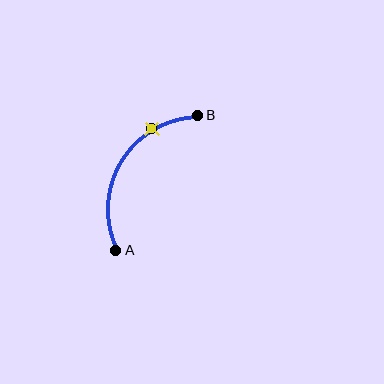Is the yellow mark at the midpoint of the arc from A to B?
No. The yellow mark lies on the arc but is closer to endpoint B. The arc midpoint would be at the point on the curve equidistant along the arc from both A and B.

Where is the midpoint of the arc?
The arc midpoint is the point on the curve farthest from the straight line joining A and B. It sits to the left of that line.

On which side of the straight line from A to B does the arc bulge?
The arc bulges to the left of the straight line connecting A and B.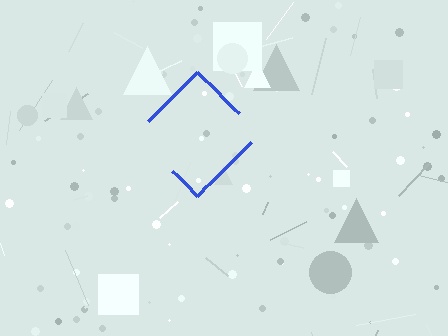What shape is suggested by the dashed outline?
The dashed outline suggests a diamond.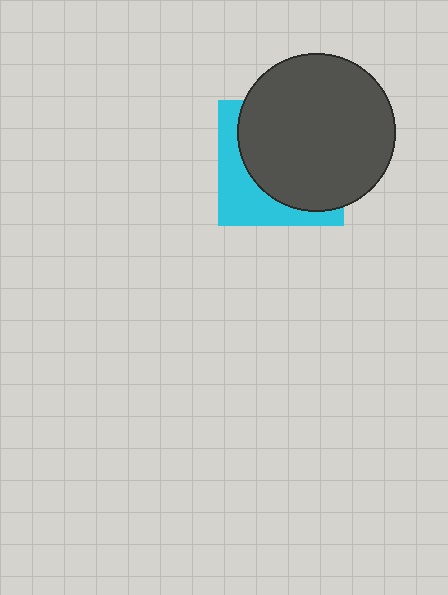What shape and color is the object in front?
The object in front is a dark gray circle.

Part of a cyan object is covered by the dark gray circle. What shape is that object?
It is a square.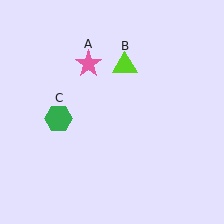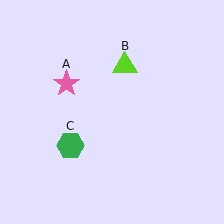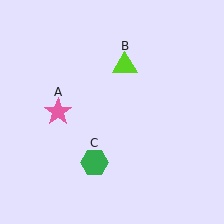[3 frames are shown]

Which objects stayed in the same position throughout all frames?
Lime triangle (object B) remained stationary.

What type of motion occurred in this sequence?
The pink star (object A), green hexagon (object C) rotated counterclockwise around the center of the scene.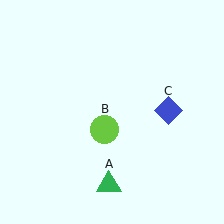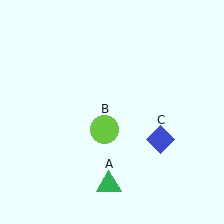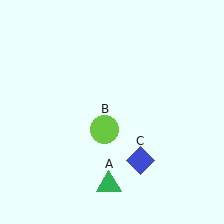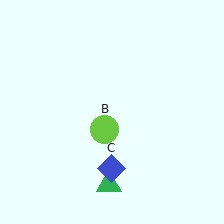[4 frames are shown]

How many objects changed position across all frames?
1 object changed position: blue diamond (object C).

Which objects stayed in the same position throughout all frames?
Green triangle (object A) and lime circle (object B) remained stationary.